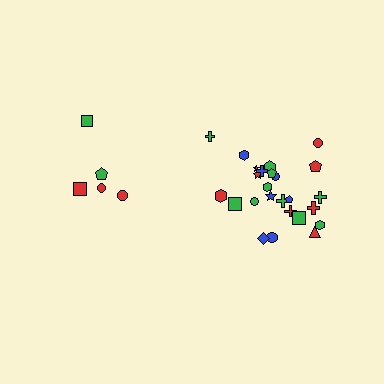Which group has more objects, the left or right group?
The right group.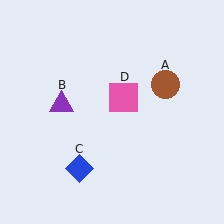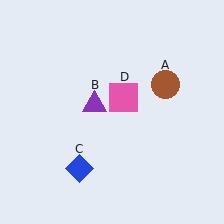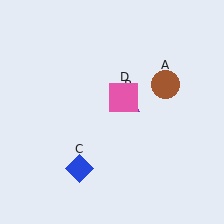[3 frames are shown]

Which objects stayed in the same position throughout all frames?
Brown circle (object A) and blue diamond (object C) and pink square (object D) remained stationary.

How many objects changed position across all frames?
1 object changed position: purple triangle (object B).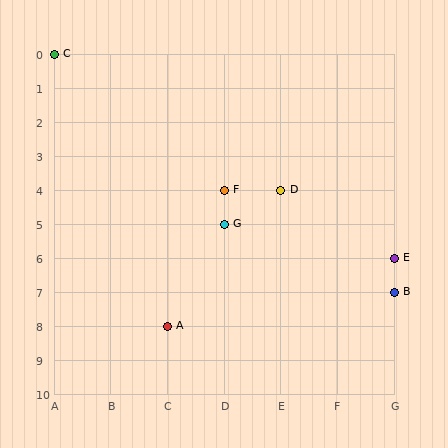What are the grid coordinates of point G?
Point G is at grid coordinates (D, 5).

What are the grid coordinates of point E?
Point E is at grid coordinates (G, 6).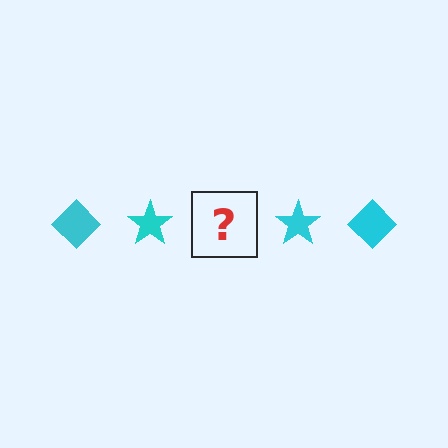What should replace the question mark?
The question mark should be replaced with a cyan diamond.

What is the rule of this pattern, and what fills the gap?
The rule is that the pattern cycles through diamond, star shapes in cyan. The gap should be filled with a cyan diamond.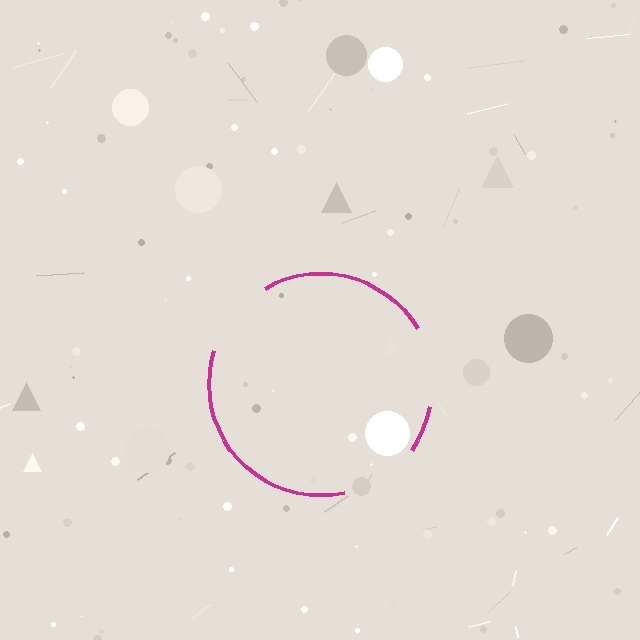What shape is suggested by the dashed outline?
The dashed outline suggests a circle.